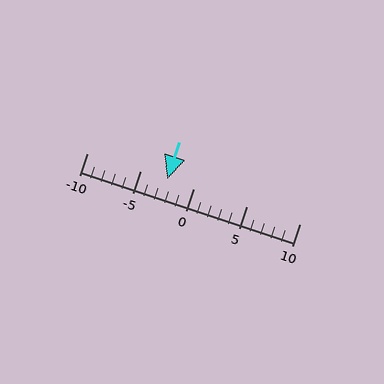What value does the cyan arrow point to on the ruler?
The cyan arrow points to approximately -2.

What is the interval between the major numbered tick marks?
The major tick marks are spaced 5 units apart.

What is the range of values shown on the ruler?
The ruler shows values from -10 to 10.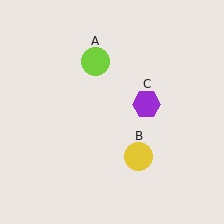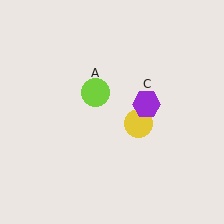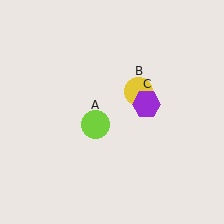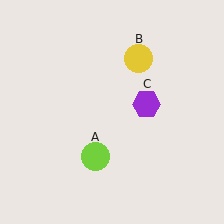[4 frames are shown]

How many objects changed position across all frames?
2 objects changed position: lime circle (object A), yellow circle (object B).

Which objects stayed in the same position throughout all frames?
Purple hexagon (object C) remained stationary.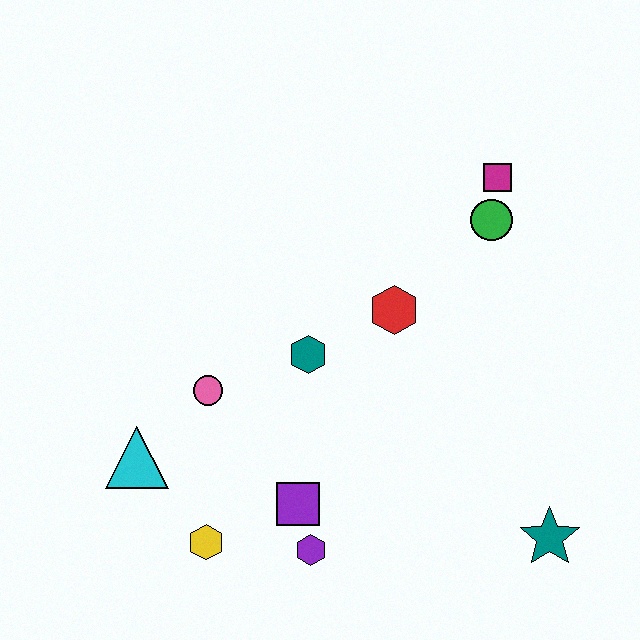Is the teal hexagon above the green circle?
No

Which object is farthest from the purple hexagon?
The magenta square is farthest from the purple hexagon.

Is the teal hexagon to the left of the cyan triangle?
No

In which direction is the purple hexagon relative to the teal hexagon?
The purple hexagon is below the teal hexagon.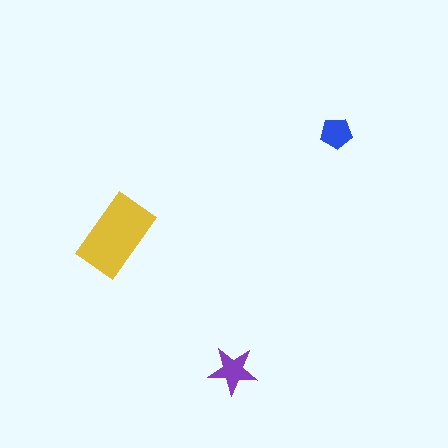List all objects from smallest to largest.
The blue pentagon, the purple star, the yellow rectangle.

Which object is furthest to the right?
The blue pentagon is rightmost.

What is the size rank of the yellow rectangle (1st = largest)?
1st.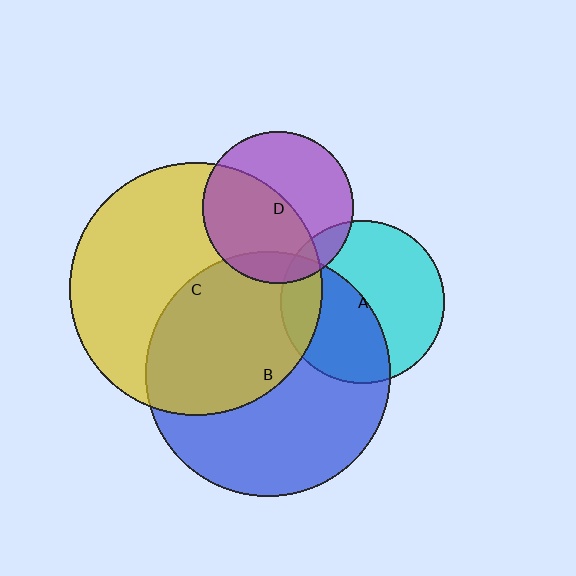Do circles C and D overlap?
Yes.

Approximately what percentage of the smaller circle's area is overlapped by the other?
Approximately 55%.